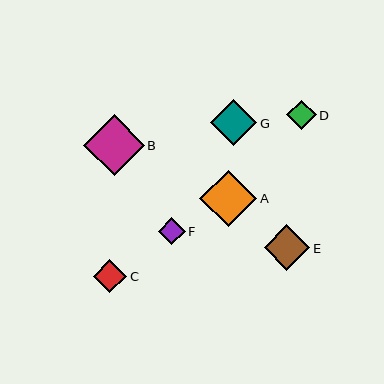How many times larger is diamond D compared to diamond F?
Diamond D is approximately 1.1 times the size of diamond F.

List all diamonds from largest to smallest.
From largest to smallest: B, A, G, E, C, D, F.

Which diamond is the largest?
Diamond B is the largest with a size of approximately 60 pixels.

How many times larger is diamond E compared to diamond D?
Diamond E is approximately 1.5 times the size of diamond D.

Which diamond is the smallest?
Diamond F is the smallest with a size of approximately 27 pixels.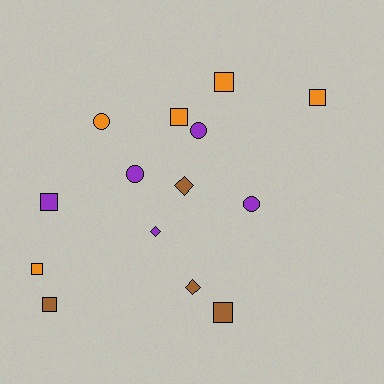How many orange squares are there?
There are 4 orange squares.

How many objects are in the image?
There are 14 objects.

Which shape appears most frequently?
Square, with 7 objects.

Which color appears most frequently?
Purple, with 5 objects.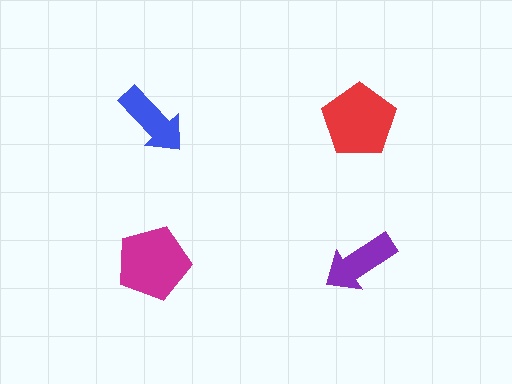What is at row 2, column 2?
A purple arrow.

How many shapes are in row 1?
2 shapes.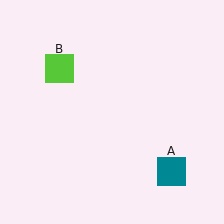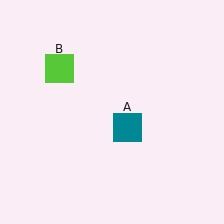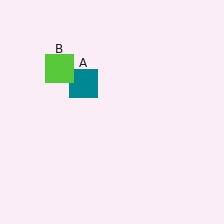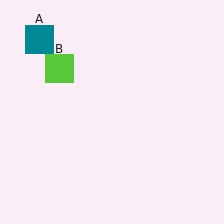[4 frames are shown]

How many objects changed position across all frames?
1 object changed position: teal square (object A).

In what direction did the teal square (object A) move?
The teal square (object A) moved up and to the left.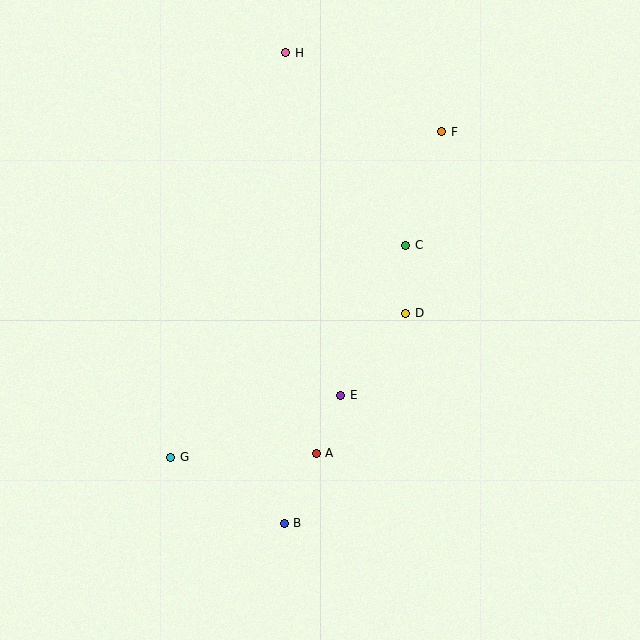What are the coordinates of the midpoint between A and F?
The midpoint between A and F is at (379, 293).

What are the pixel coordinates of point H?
Point H is at (286, 53).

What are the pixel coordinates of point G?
Point G is at (171, 457).